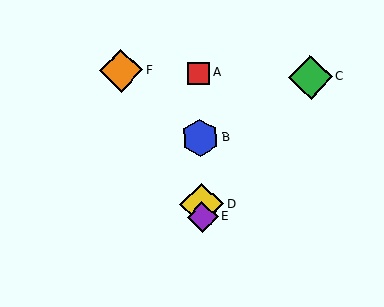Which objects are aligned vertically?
Objects A, B, D, E are aligned vertically.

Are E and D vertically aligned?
Yes, both are at x≈202.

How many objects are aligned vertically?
4 objects (A, B, D, E) are aligned vertically.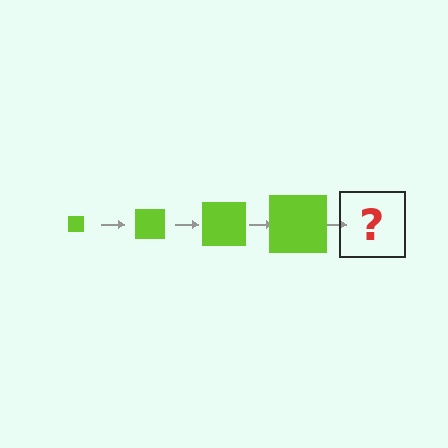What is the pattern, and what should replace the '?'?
The pattern is that the square gets progressively larger each step. The '?' should be a lime square, larger than the previous one.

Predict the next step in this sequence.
The next step is a lime square, larger than the previous one.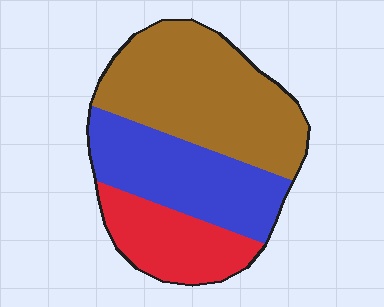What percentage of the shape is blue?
Blue covers about 30% of the shape.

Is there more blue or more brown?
Brown.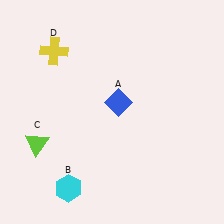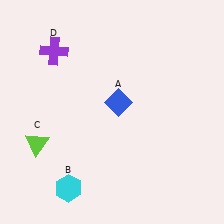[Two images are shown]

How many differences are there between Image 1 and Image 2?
There is 1 difference between the two images.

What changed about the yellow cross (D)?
In Image 1, D is yellow. In Image 2, it changed to purple.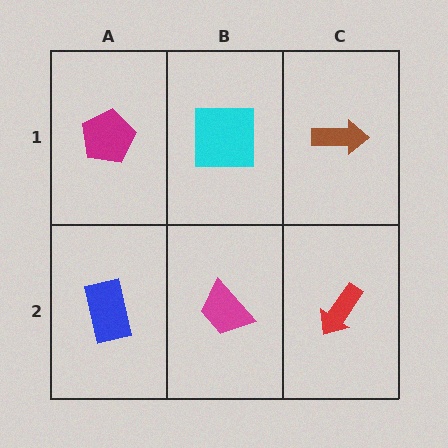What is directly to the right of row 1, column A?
A cyan square.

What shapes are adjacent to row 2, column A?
A magenta pentagon (row 1, column A), a magenta trapezoid (row 2, column B).